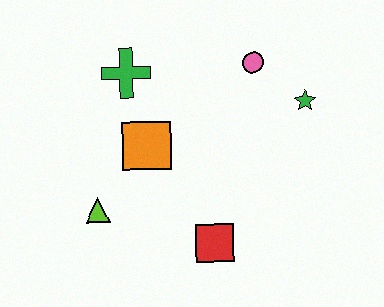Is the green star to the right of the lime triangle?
Yes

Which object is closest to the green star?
The pink circle is closest to the green star.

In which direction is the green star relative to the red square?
The green star is above the red square.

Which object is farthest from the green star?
The lime triangle is farthest from the green star.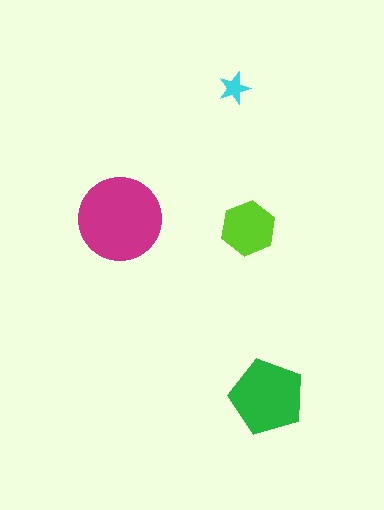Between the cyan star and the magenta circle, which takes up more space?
The magenta circle.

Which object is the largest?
The magenta circle.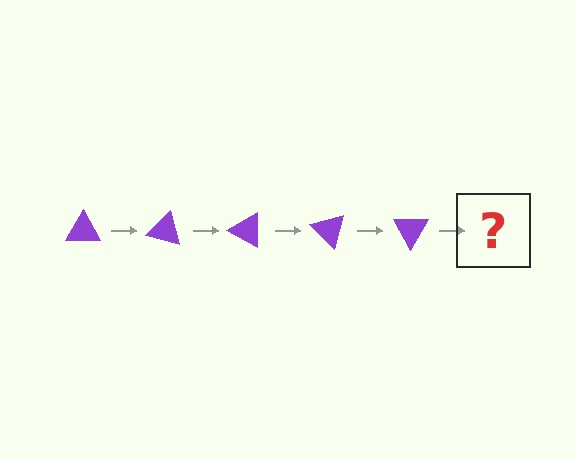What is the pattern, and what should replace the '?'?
The pattern is that the triangle rotates 15 degrees each step. The '?' should be a purple triangle rotated 75 degrees.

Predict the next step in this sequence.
The next step is a purple triangle rotated 75 degrees.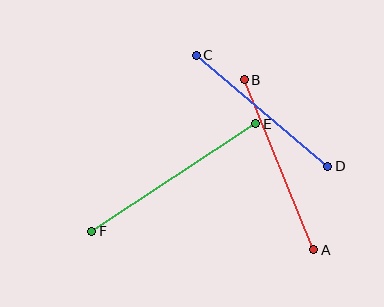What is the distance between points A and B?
The distance is approximately 184 pixels.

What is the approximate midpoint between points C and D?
The midpoint is at approximately (262, 111) pixels.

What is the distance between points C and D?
The distance is approximately 172 pixels.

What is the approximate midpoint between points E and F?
The midpoint is at approximately (174, 178) pixels.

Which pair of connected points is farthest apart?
Points E and F are farthest apart.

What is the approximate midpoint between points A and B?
The midpoint is at approximately (279, 165) pixels.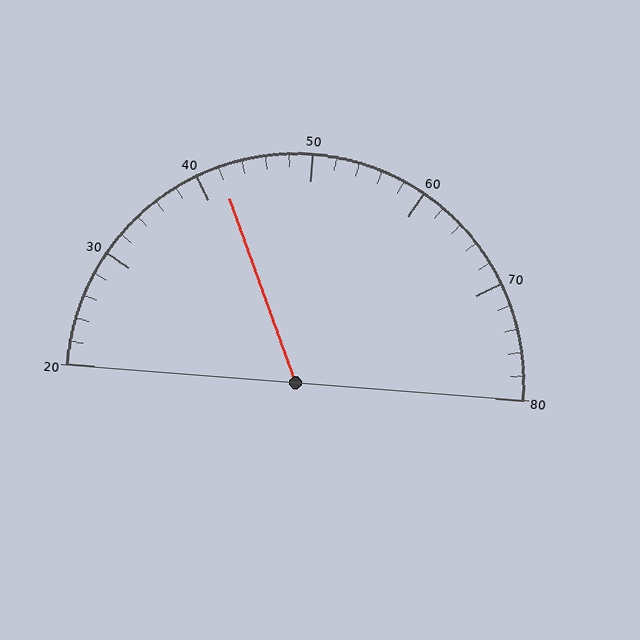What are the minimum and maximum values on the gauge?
The gauge ranges from 20 to 80.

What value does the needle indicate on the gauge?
The needle indicates approximately 42.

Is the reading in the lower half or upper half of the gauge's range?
The reading is in the lower half of the range (20 to 80).